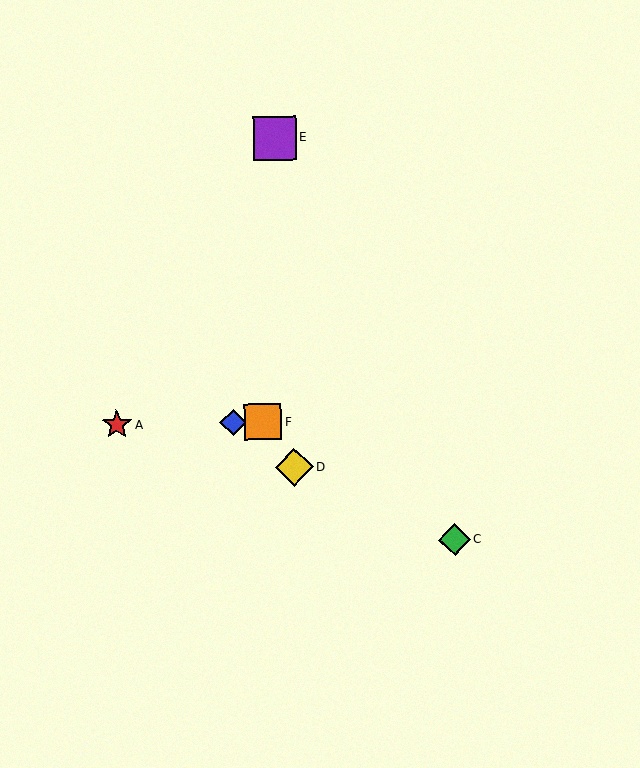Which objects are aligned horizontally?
Objects A, B, F are aligned horizontally.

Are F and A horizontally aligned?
Yes, both are at y≈422.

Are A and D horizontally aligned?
No, A is at y≈425 and D is at y≈467.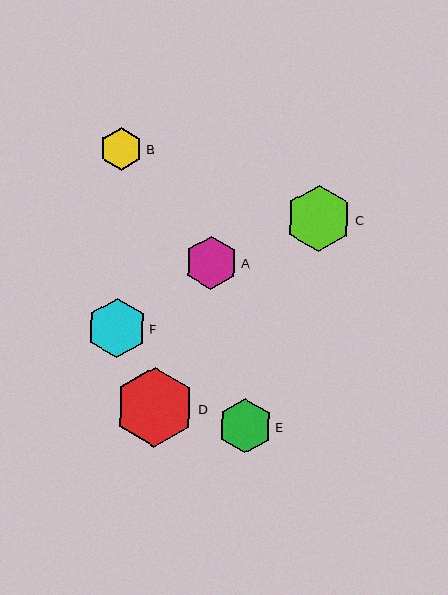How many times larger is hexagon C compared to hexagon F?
Hexagon C is approximately 1.1 times the size of hexagon F.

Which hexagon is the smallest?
Hexagon B is the smallest with a size of approximately 43 pixels.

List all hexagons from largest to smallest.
From largest to smallest: D, C, F, E, A, B.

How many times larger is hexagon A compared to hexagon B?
Hexagon A is approximately 1.2 times the size of hexagon B.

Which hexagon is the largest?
Hexagon D is the largest with a size of approximately 80 pixels.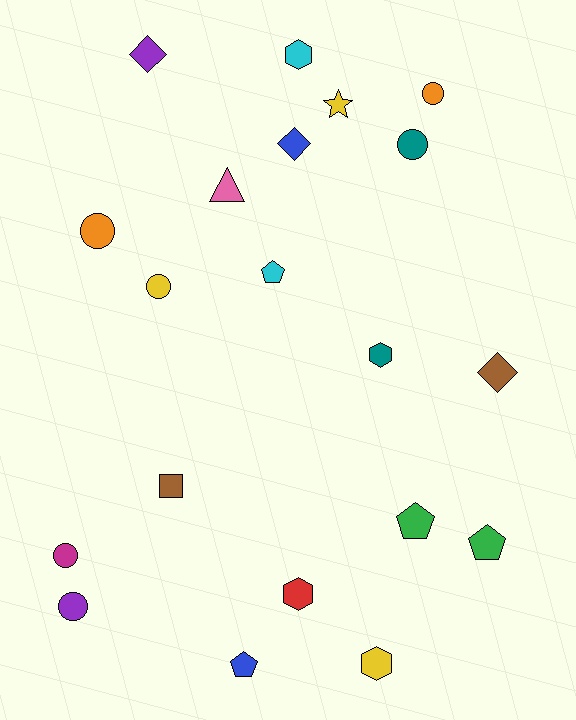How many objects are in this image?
There are 20 objects.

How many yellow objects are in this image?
There are 3 yellow objects.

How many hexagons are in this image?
There are 4 hexagons.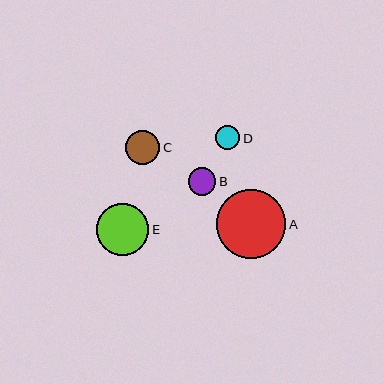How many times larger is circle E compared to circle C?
Circle E is approximately 1.5 times the size of circle C.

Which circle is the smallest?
Circle D is the smallest with a size of approximately 24 pixels.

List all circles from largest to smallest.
From largest to smallest: A, E, C, B, D.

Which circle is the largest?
Circle A is the largest with a size of approximately 70 pixels.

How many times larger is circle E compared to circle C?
Circle E is approximately 1.5 times the size of circle C.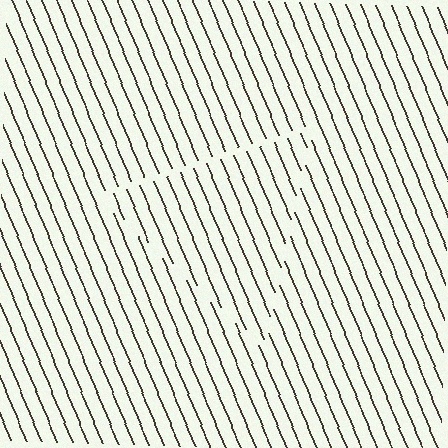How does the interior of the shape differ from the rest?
The interior of the shape contains the same grating, shifted by half a period — the contour is defined by the phase discontinuity where line-ends from the inner and outer gratings abut.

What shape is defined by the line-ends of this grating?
An illusory triangle. The interior of the shape contains the same grating, shifted by half a period — the contour is defined by the phase discontinuity where line-ends from the inner and outer gratings abut.